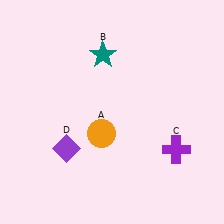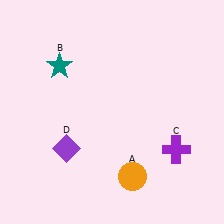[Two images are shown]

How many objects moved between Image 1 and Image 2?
2 objects moved between the two images.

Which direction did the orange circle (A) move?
The orange circle (A) moved down.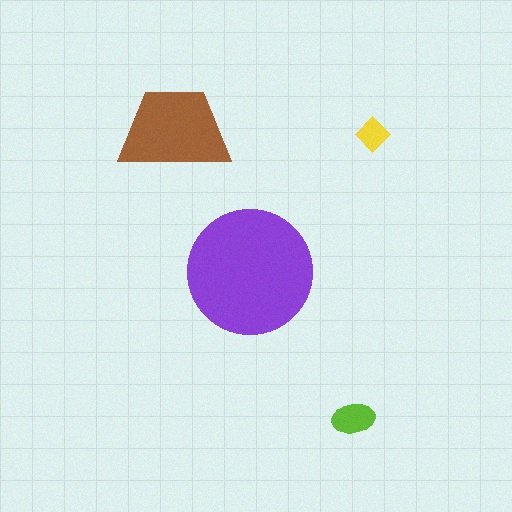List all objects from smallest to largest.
The yellow diamond, the lime ellipse, the brown trapezoid, the purple circle.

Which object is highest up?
The brown trapezoid is topmost.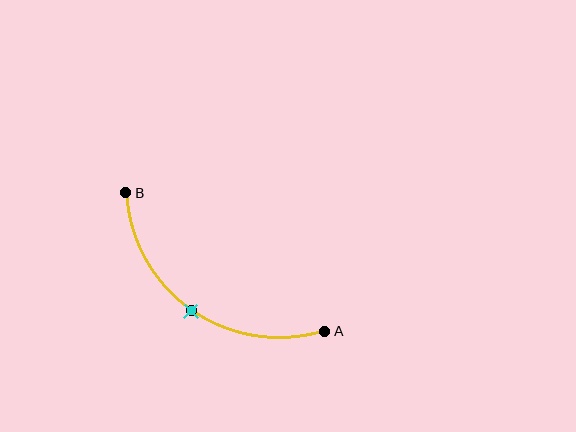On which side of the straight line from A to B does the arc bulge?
The arc bulges below and to the left of the straight line connecting A and B.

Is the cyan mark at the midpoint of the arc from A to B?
Yes. The cyan mark lies on the arc at equal arc-length from both A and B — it is the arc midpoint.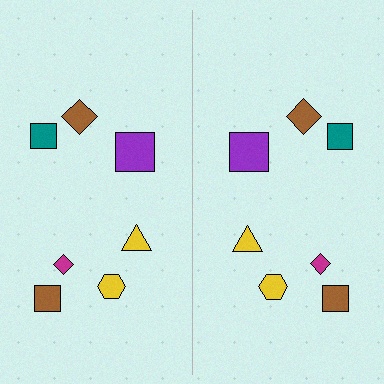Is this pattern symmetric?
Yes, this pattern has bilateral (reflection) symmetry.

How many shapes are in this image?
There are 14 shapes in this image.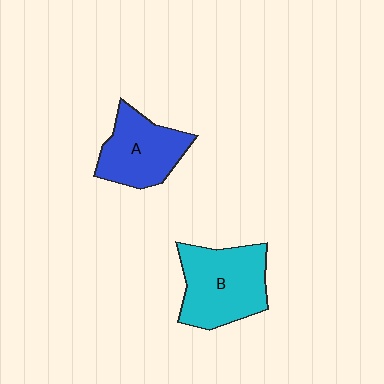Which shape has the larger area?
Shape B (cyan).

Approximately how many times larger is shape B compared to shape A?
Approximately 1.3 times.